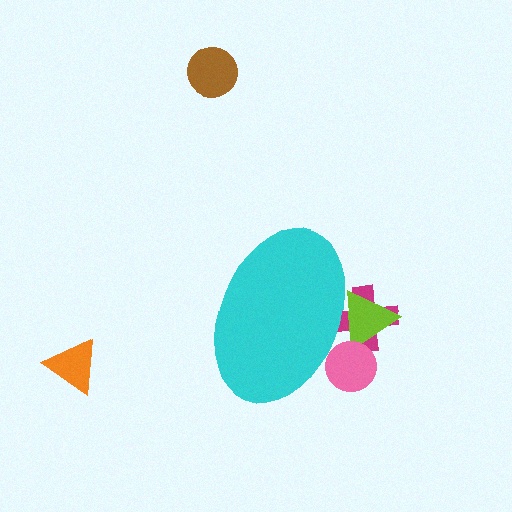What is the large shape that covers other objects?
A cyan ellipse.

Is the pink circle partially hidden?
Yes, the pink circle is partially hidden behind the cyan ellipse.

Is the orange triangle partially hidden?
No, the orange triangle is fully visible.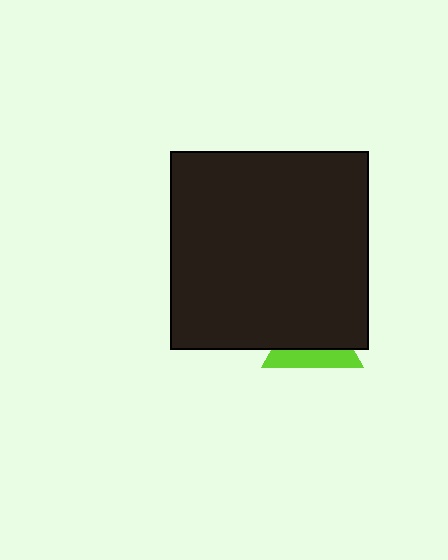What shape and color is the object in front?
The object in front is a black square.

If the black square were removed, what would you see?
You would see the complete lime triangle.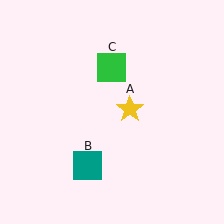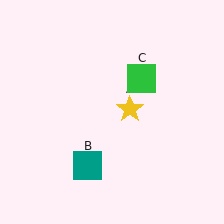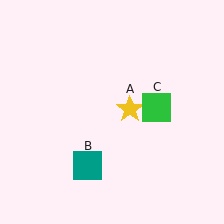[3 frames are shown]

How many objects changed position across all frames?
1 object changed position: green square (object C).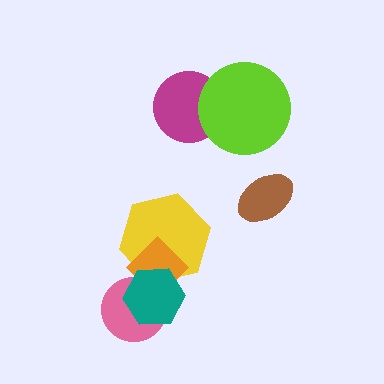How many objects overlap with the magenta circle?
1 object overlaps with the magenta circle.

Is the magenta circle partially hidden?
Yes, it is partially covered by another shape.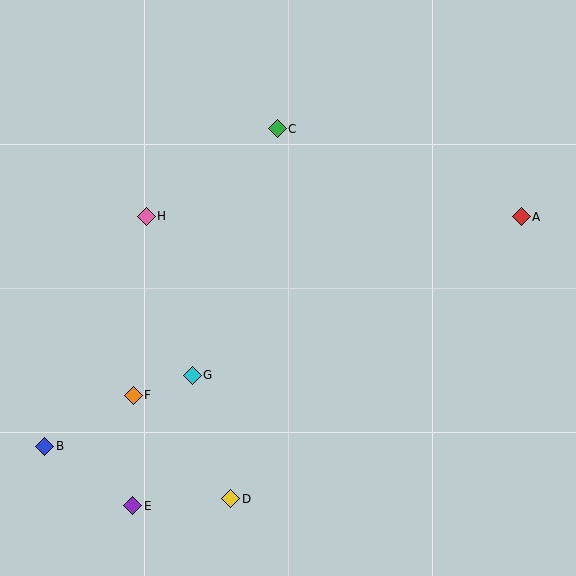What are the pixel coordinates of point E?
Point E is at (133, 506).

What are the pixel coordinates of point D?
Point D is at (231, 499).